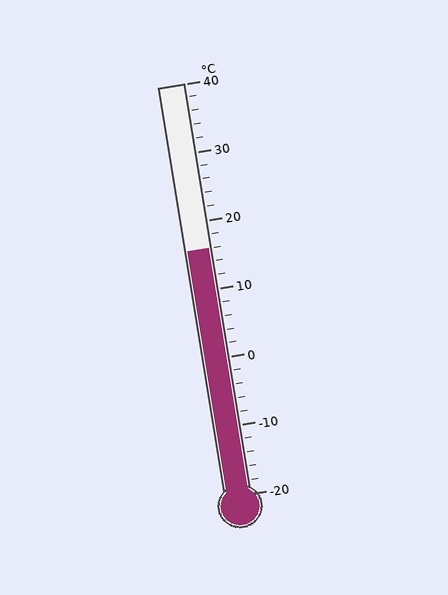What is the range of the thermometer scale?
The thermometer scale ranges from -20°C to 40°C.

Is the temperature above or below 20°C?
The temperature is below 20°C.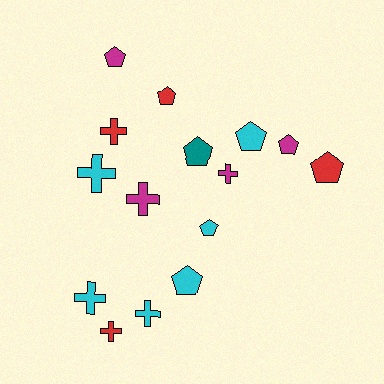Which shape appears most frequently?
Pentagon, with 8 objects.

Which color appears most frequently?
Cyan, with 6 objects.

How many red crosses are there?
There are 2 red crosses.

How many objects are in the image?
There are 15 objects.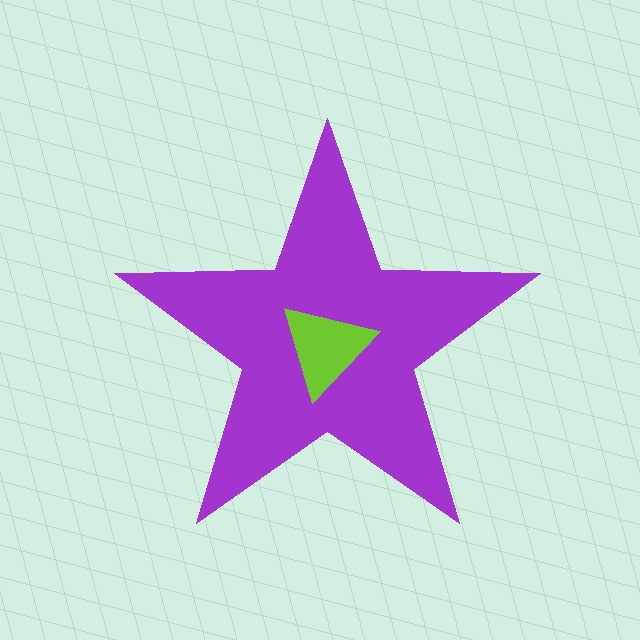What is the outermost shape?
The purple star.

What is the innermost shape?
The lime triangle.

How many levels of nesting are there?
2.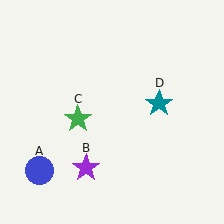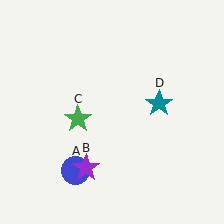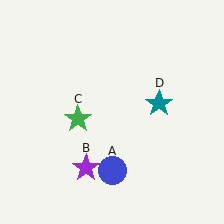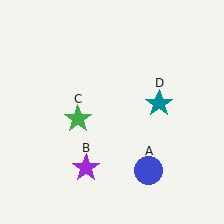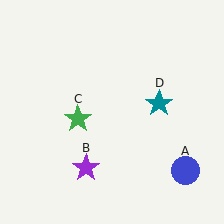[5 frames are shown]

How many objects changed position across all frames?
1 object changed position: blue circle (object A).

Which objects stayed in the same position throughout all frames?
Purple star (object B) and green star (object C) and teal star (object D) remained stationary.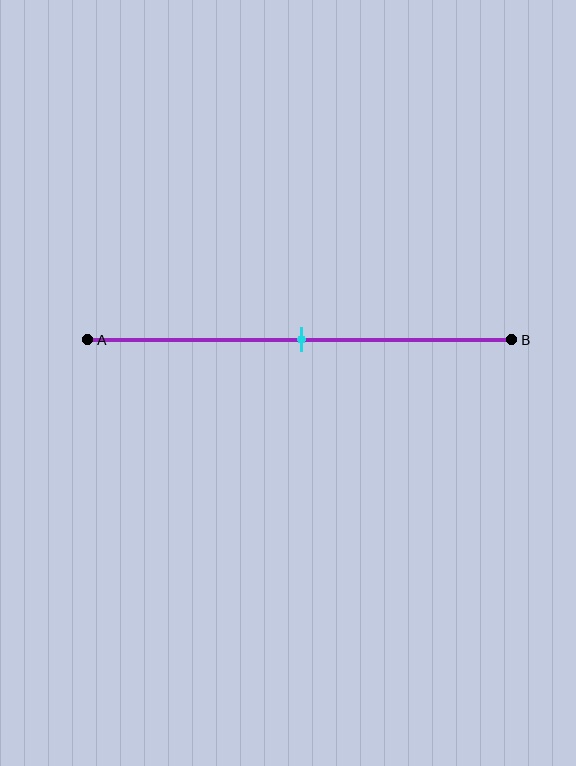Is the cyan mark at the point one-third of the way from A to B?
No, the mark is at about 50% from A, not at the 33% one-third point.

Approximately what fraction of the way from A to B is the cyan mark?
The cyan mark is approximately 50% of the way from A to B.